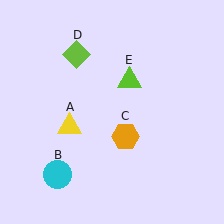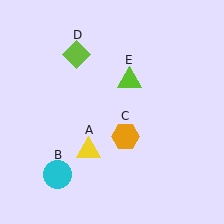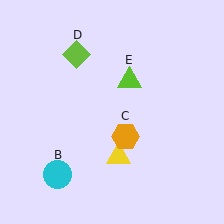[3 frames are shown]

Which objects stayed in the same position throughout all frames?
Cyan circle (object B) and orange hexagon (object C) and lime diamond (object D) and lime triangle (object E) remained stationary.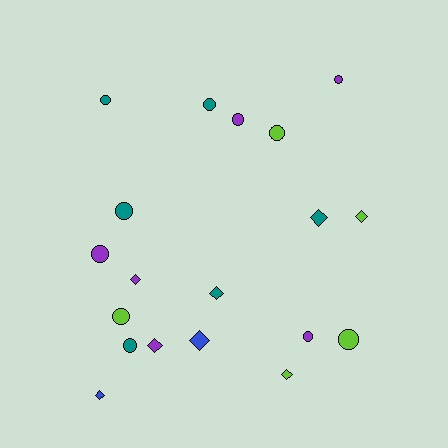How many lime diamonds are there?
There are 2 lime diamonds.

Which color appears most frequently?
Purple, with 6 objects.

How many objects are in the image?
There are 19 objects.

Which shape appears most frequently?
Circle, with 11 objects.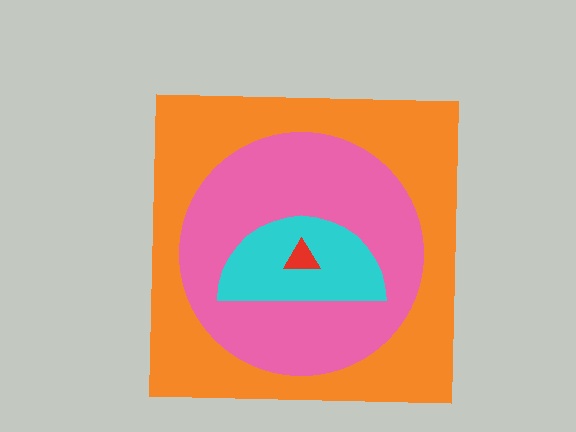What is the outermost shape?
The orange square.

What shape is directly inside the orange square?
The pink circle.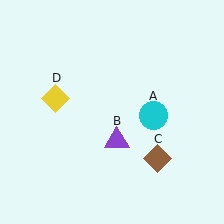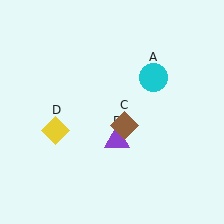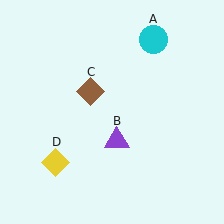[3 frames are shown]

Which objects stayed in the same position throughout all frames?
Purple triangle (object B) remained stationary.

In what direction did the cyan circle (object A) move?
The cyan circle (object A) moved up.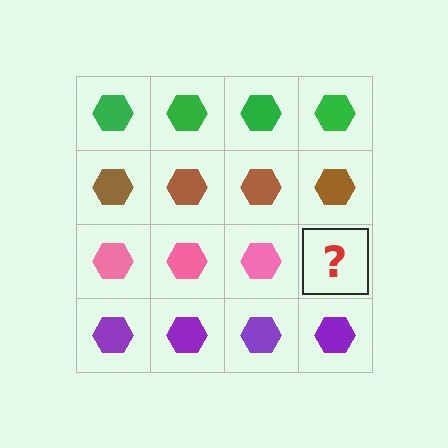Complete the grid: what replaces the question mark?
The question mark should be replaced with a pink hexagon.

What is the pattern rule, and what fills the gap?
The rule is that each row has a consistent color. The gap should be filled with a pink hexagon.